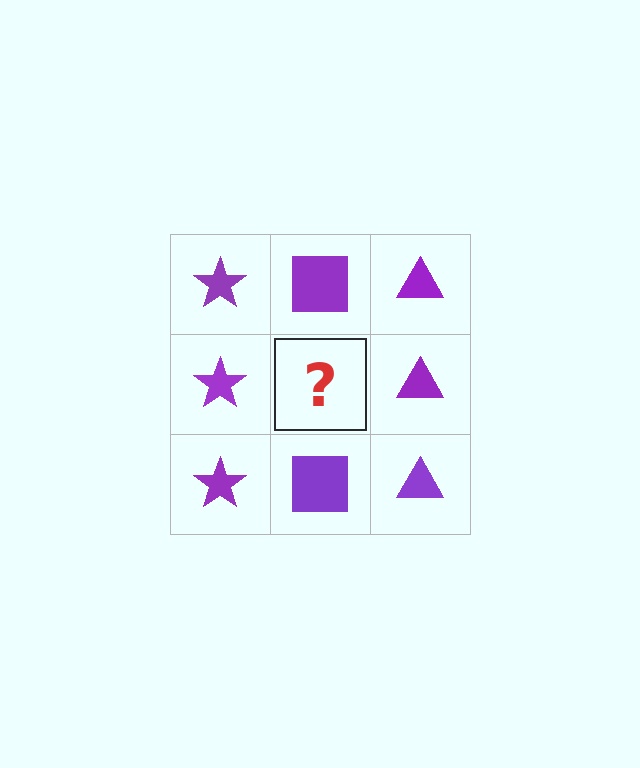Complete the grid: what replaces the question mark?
The question mark should be replaced with a purple square.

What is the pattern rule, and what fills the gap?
The rule is that each column has a consistent shape. The gap should be filled with a purple square.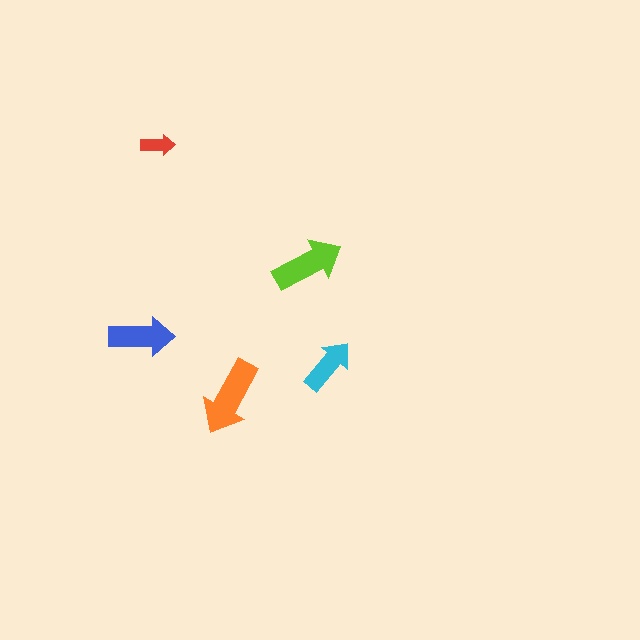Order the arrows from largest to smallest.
the orange one, the lime one, the blue one, the cyan one, the red one.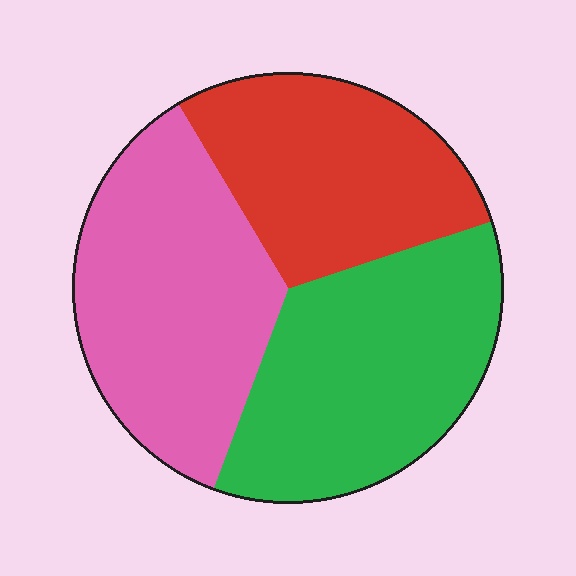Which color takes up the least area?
Red, at roughly 30%.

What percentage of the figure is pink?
Pink covers 36% of the figure.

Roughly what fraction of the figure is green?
Green takes up about three eighths (3/8) of the figure.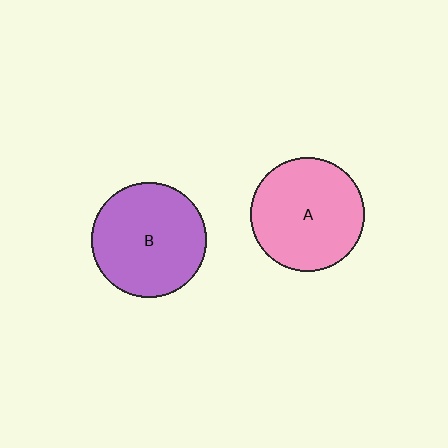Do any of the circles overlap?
No, none of the circles overlap.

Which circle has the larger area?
Circle B (purple).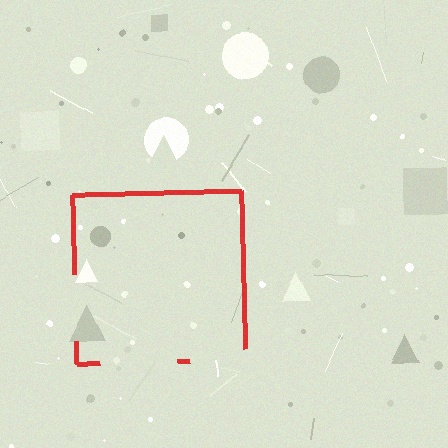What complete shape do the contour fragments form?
The contour fragments form a square.